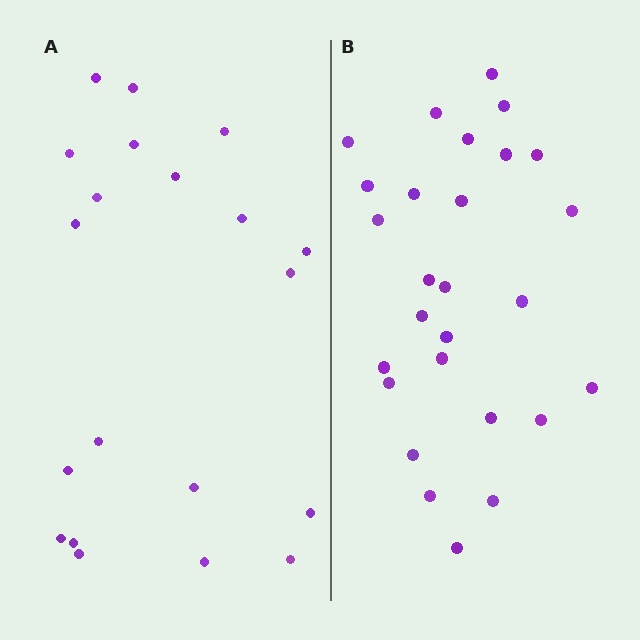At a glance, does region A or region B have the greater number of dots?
Region B (the right region) has more dots.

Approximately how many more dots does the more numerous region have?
Region B has roughly 8 or so more dots than region A.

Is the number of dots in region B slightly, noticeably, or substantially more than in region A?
Region B has noticeably more, but not dramatically so. The ratio is roughly 1.4 to 1.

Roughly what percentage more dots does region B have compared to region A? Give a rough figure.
About 35% more.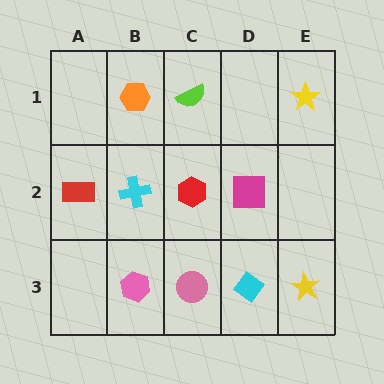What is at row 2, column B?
A cyan cross.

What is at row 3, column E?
A yellow star.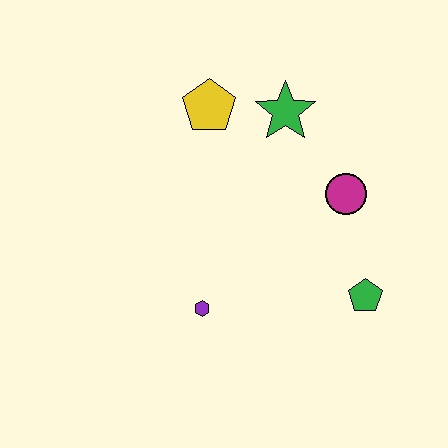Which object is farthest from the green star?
The purple hexagon is farthest from the green star.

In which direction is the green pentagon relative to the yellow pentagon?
The green pentagon is below the yellow pentagon.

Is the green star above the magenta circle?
Yes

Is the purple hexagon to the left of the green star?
Yes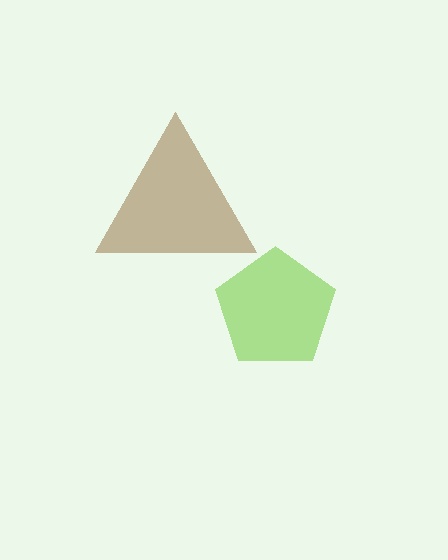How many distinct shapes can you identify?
There are 2 distinct shapes: a lime pentagon, a brown triangle.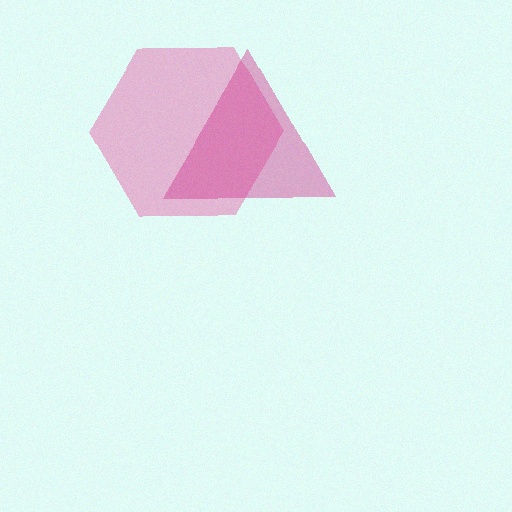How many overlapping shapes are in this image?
There are 2 overlapping shapes in the image.